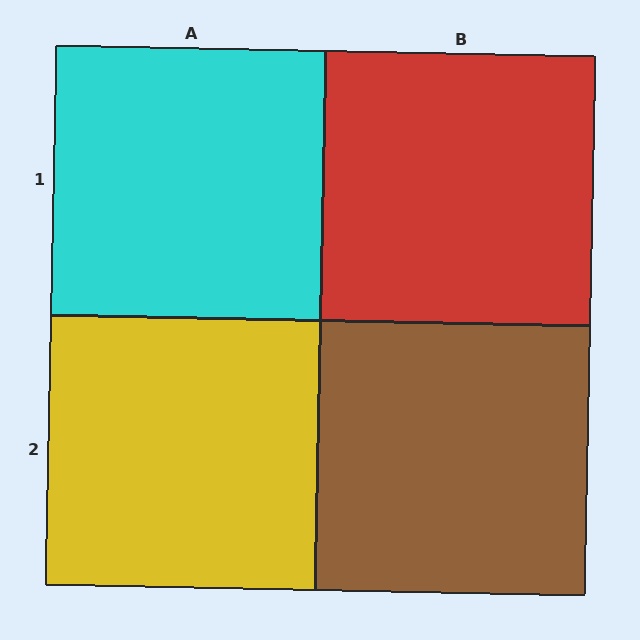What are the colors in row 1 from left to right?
Cyan, red.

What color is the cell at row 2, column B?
Brown.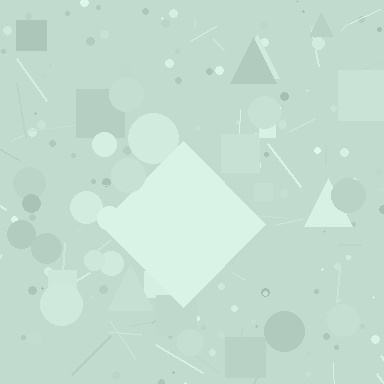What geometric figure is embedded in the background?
A diamond is embedded in the background.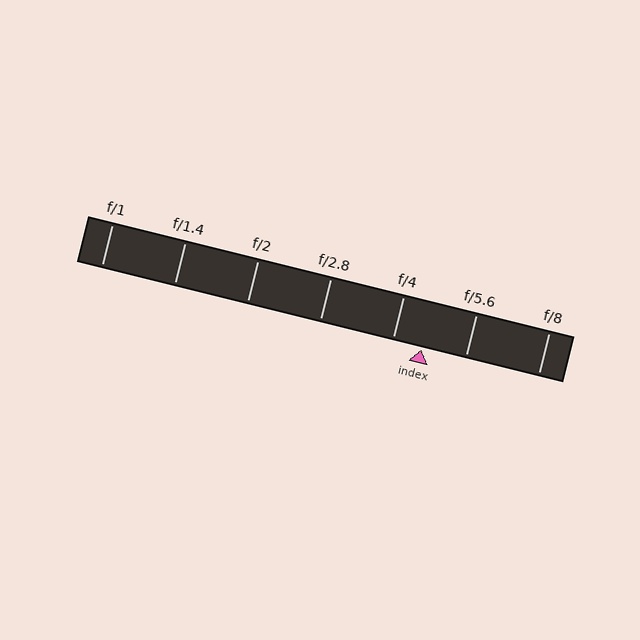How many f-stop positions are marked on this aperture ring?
There are 7 f-stop positions marked.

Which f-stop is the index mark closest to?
The index mark is closest to f/4.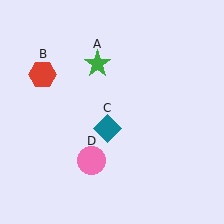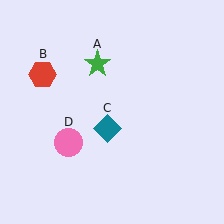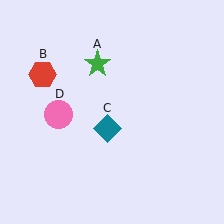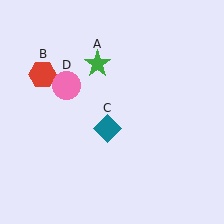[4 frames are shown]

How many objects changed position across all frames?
1 object changed position: pink circle (object D).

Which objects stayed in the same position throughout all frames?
Green star (object A) and red hexagon (object B) and teal diamond (object C) remained stationary.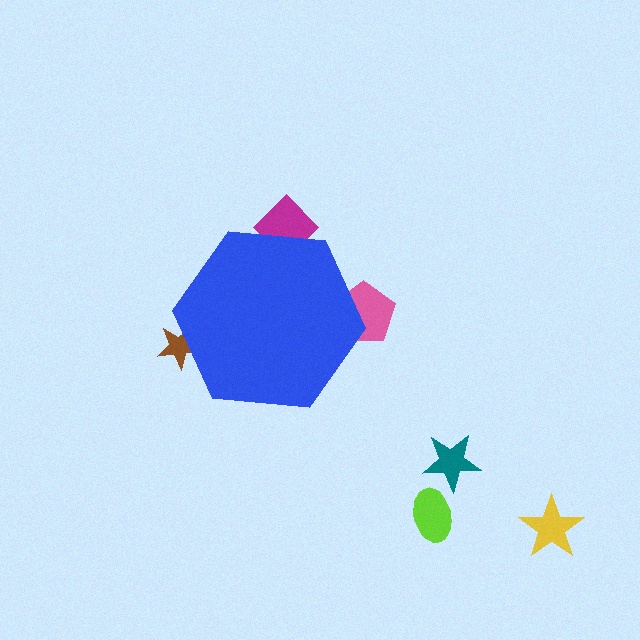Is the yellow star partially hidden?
No, the yellow star is fully visible.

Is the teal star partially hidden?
No, the teal star is fully visible.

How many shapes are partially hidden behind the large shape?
3 shapes are partially hidden.